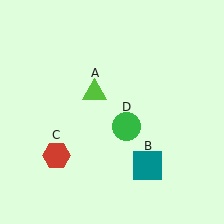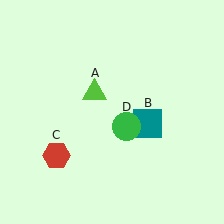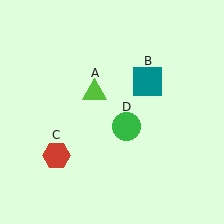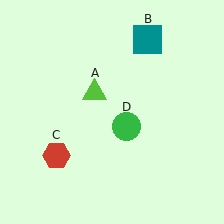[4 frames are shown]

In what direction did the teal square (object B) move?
The teal square (object B) moved up.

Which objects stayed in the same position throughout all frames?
Lime triangle (object A) and red hexagon (object C) and green circle (object D) remained stationary.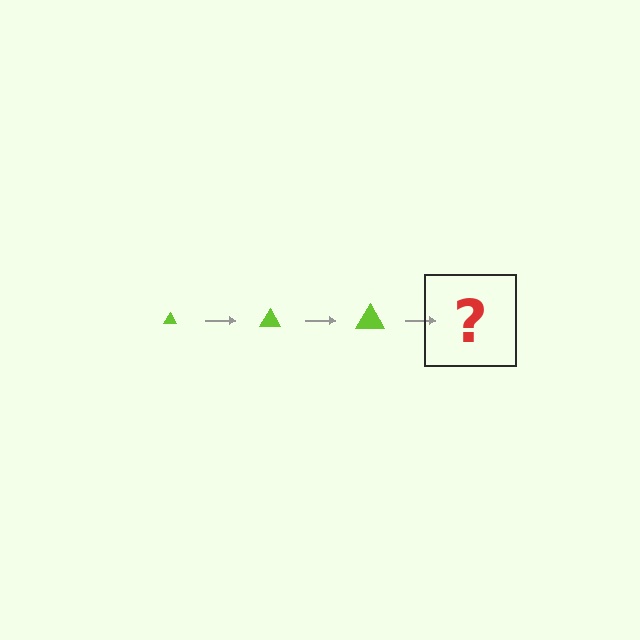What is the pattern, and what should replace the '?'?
The pattern is that the triangle gets progressively larger each step. The '?' should be a lime triangle, larger than the previous one.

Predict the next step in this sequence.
The next step is a lime triangle, larger than the previous one.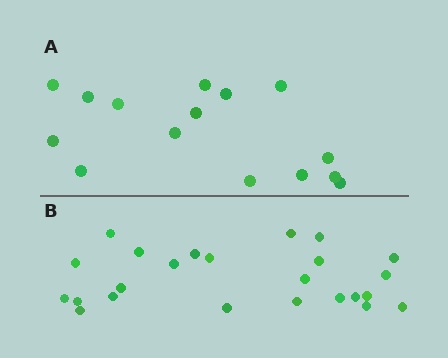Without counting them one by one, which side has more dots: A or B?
Region B (the bottom region) has more dots.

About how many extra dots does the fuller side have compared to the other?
Region B has roughly 8 or so more dots than region A.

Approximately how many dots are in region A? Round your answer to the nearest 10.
About 20 dots. (The exact count is 15, which rounds to 20.)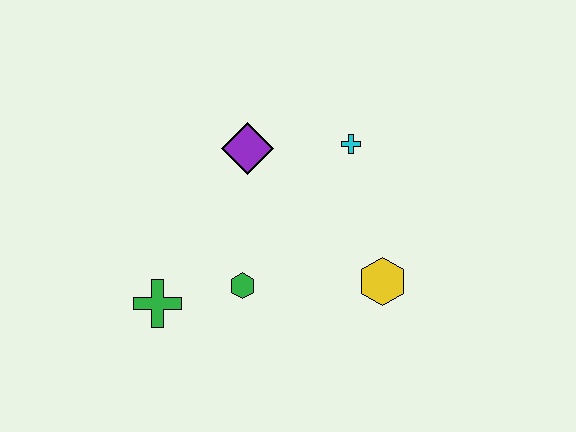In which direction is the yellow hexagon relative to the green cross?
The yellow hexagon is to the right of the green cross.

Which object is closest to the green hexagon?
The green cross is closest to the green hexagon.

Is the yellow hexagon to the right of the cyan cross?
Yes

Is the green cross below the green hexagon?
Yes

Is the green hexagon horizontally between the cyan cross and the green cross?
Yes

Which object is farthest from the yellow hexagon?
The green cross is farthest from the yellow hexagon.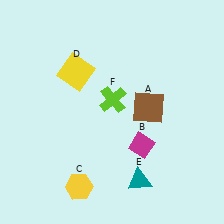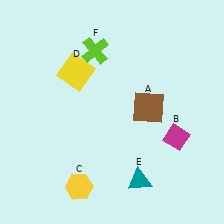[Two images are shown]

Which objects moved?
The objects that moved are: the magenta diamond (B), the lime cross (F).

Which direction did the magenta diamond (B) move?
The magenta diamond (B) moved right.